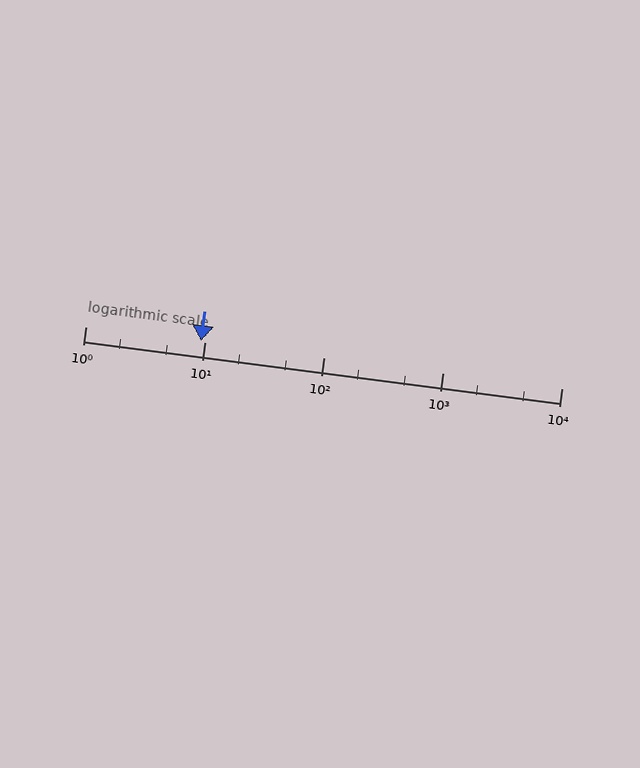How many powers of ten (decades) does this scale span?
The scale spans 4 decades, from 1 to 10000.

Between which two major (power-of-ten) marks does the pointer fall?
The pointer is between 1 and 10.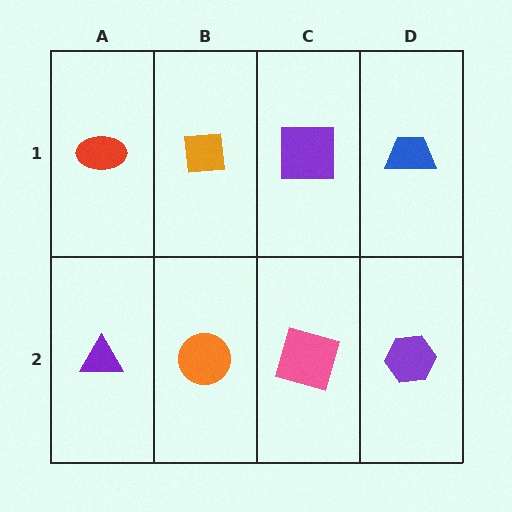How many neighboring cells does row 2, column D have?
2.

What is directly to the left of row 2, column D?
A pink square.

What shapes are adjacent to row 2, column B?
An orange square (row 1, column B), a purple triangle (row 2, column A), a pink square (row 2, column C).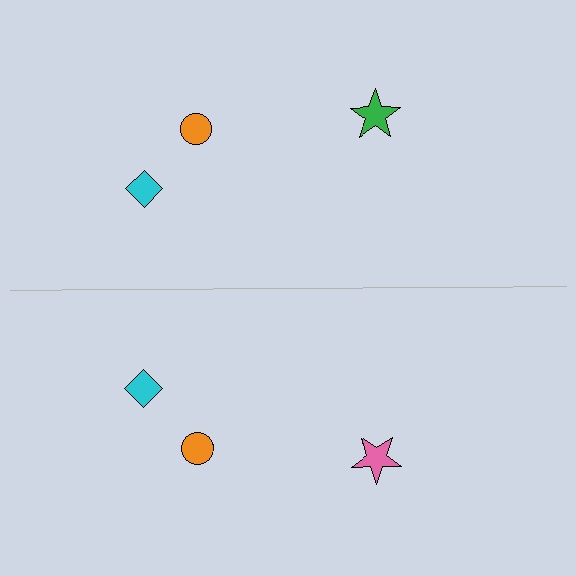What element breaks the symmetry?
The pink star on the bottom side breaks the symmetry — its mirror counterpart is green.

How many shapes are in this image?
There are 6 shapes in this image.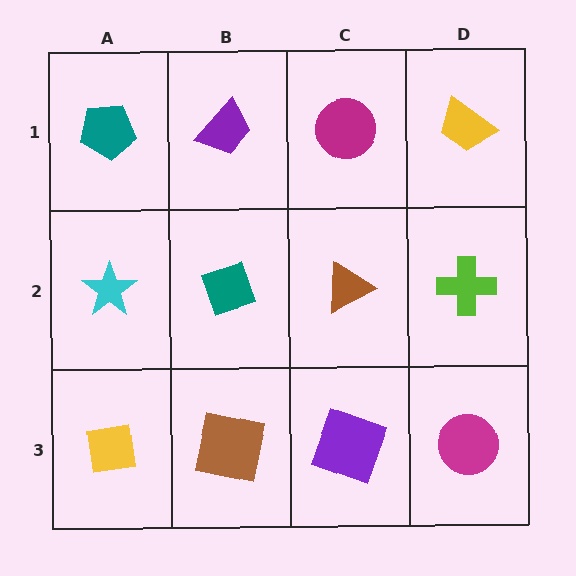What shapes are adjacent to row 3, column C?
A brown triangle (row 2, column C), a brown square (row 3, column B), a magenta circle (row 3, column D).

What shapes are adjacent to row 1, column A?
A cyan star (row 2, column A), a purple trapezoid (row 1, column B).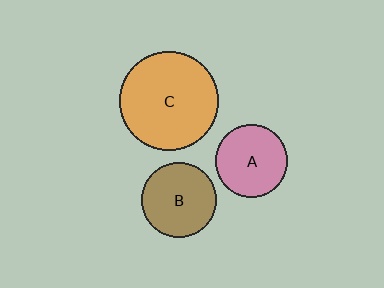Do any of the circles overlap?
No, none of the circles overlap.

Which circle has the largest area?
Circle C (orange).